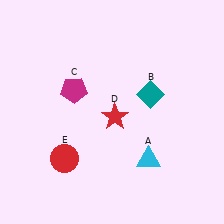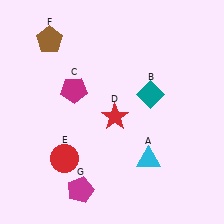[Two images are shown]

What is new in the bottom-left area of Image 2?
A magenta pentagon (G) was added in the bottom-left area of Image 2.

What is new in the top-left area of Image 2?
A brown pentagon (F) was added in the top-left area of Image 2.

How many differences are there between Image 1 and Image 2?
There are 2 differences between the two images.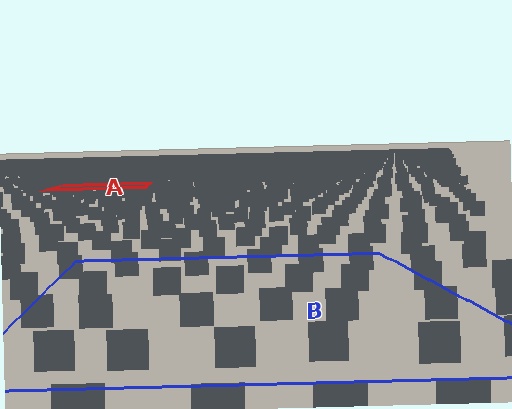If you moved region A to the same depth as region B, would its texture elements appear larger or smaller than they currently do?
They would appear larger. At a closer depth, the same texture elements are projected at a bigger on-screen size.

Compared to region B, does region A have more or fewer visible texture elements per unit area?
Region A has more texture elements per unit area — they are packed more densely because it is farther away.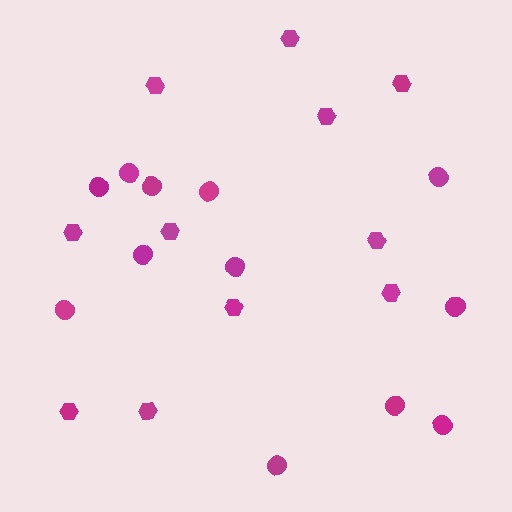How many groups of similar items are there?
There are 2 groups: one group of hexagons (11) and one group of circles (12).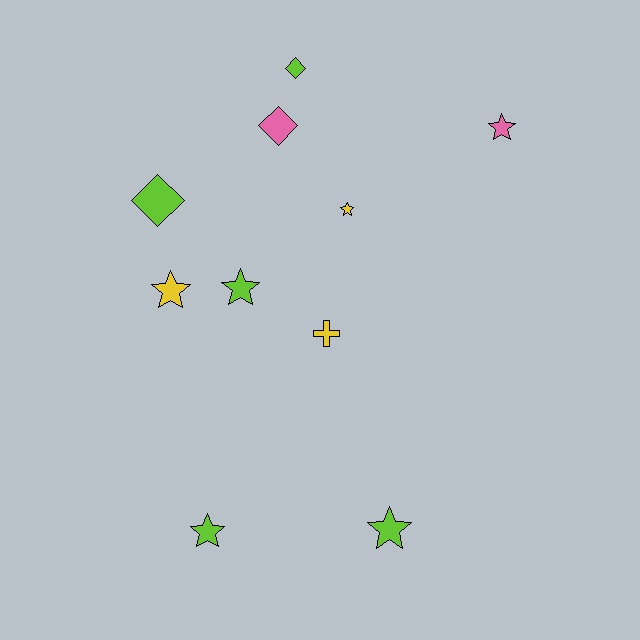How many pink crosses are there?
There are no pink crosses.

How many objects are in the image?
There are 10 objects.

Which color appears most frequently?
Lime, with 5 objects.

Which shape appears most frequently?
Star, with 6 objects.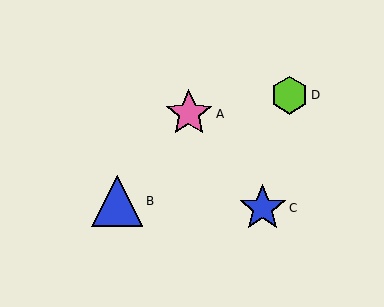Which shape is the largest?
The blue triangle (labeled B) is the largest.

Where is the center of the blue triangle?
The center of the blue triangle is at (117, 201).